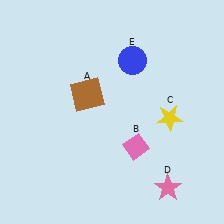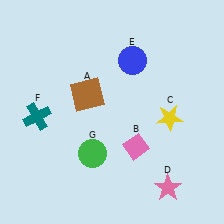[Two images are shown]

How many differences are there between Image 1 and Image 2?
There are 2 differences between the two images.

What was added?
A teal cross (F), a green circle (G) were added in Image 2.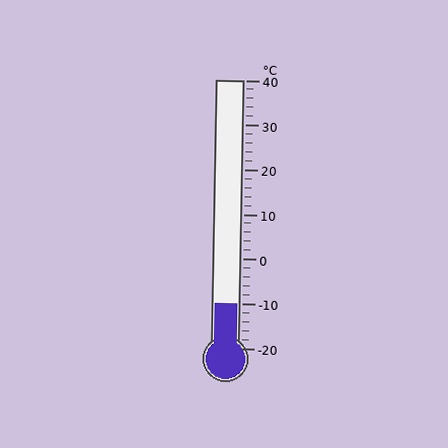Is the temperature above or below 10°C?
The temperature is below 10°C.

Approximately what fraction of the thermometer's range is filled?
The thermometer is filled to approximately 15% of its range.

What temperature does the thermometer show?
The thermometer shows approximately -10°C.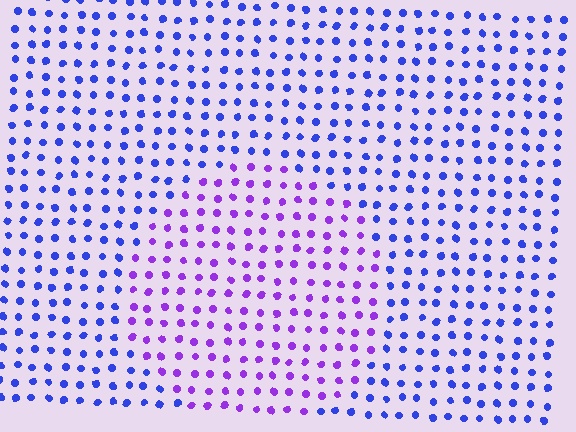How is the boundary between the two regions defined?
The boundary is defined purely by a slight shift in hue (about 42 degrees). Spacing, size, and orientation are identical on both sides.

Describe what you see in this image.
The image is filled with small blue elements in a uniform arrangement. A circle-shaped region is visible where the elements are tinted to a slightly different hue, forming a subtle color boundary.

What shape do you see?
I see a circle.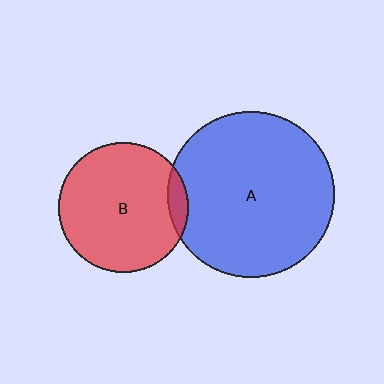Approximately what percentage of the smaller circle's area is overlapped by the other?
Approximately 10%.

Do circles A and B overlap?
Yes.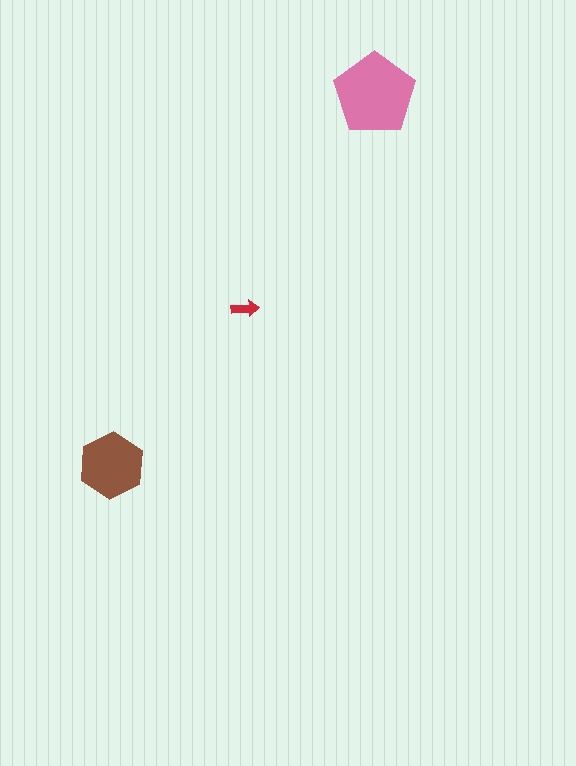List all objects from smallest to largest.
The red arrow, the brown hexagon, the pink pentagon.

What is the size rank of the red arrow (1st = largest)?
3rd.